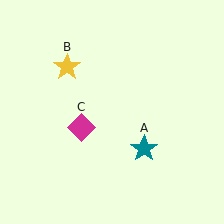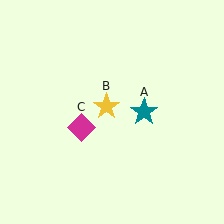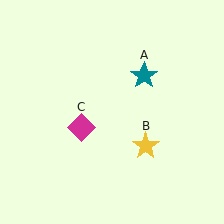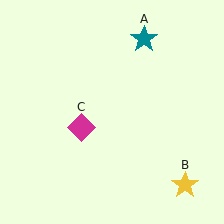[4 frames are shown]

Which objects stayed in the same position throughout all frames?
Magenta diamond (object C) remained stationary.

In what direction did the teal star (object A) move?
The teal star (object A) moved up.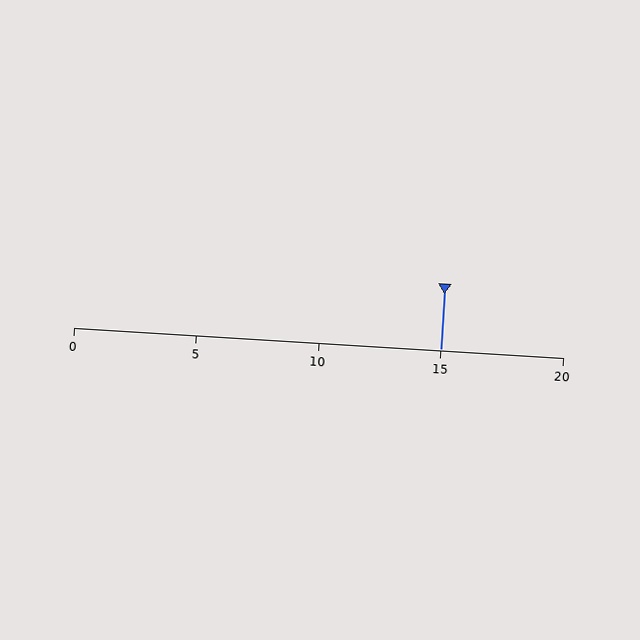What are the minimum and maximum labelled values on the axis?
The axis runs from 0 to 20.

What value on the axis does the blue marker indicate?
The marker indicates approximately 15.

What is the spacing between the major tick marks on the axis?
The major ticks are spaced 5 apart.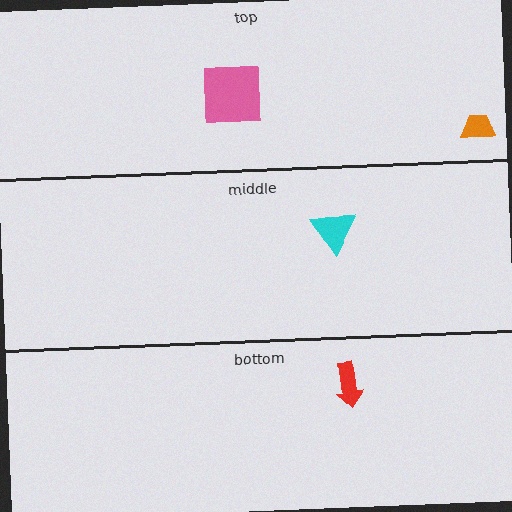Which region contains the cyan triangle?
The middle region.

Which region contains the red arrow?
The bottom region.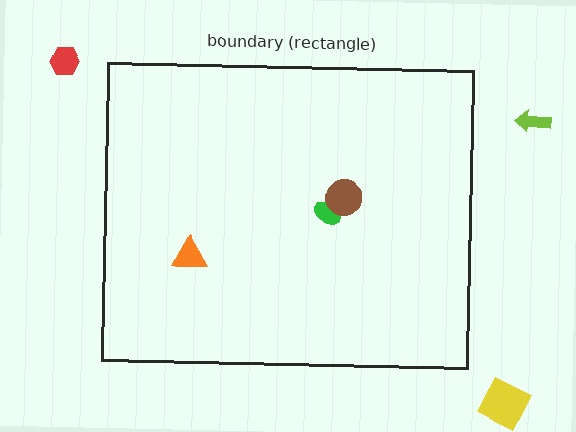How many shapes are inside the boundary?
3 inside, 3 outside.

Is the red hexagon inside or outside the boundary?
Outside.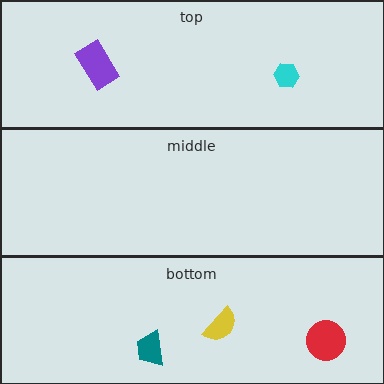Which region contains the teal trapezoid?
The bottom region.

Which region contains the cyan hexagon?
The top region.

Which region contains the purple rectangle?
The top region.